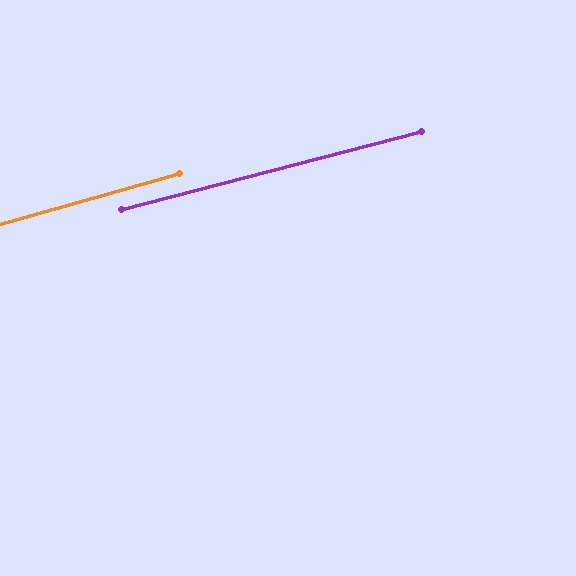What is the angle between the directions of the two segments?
Approximately 1 degree.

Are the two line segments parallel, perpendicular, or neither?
Parallel — their directions differ by only 1.1°.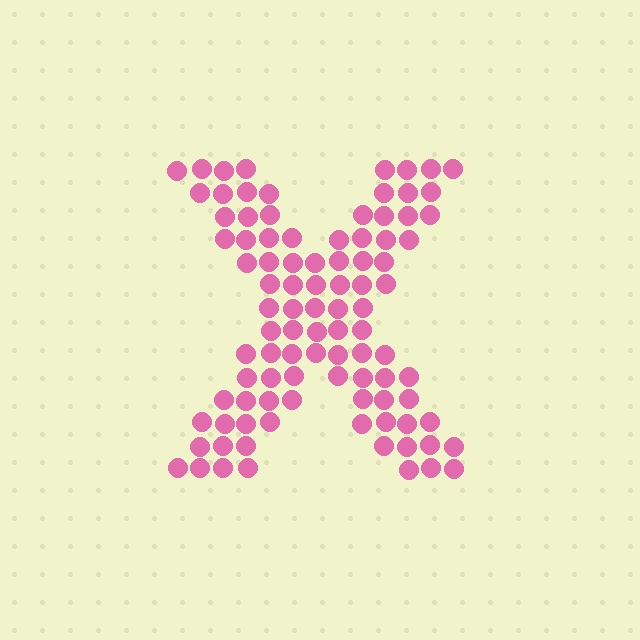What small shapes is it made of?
It is made of small circles.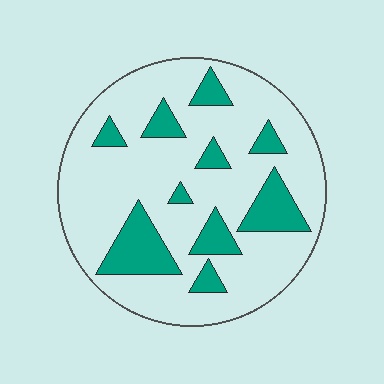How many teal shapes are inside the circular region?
10.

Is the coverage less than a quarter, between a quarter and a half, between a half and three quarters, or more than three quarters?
Less than a quarter.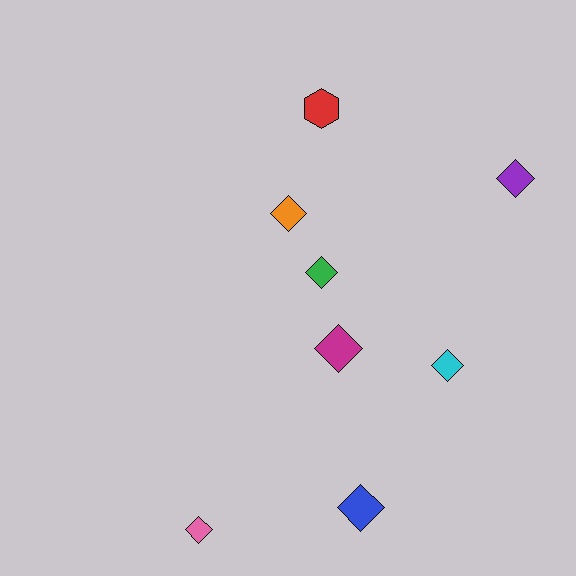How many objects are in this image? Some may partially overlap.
There are 8 objects.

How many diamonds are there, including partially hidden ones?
There are 7 diamonds.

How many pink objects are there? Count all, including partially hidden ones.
There is 1 pink object.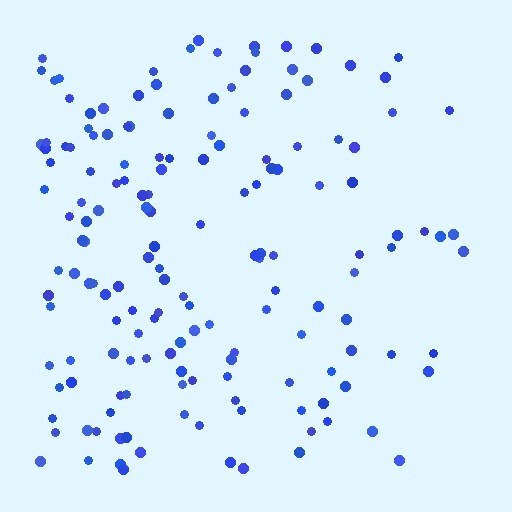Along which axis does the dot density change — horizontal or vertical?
Horizontal.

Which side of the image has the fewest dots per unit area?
The right.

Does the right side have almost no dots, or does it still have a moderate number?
Still a moderate number, just noticeably fewer than the left.